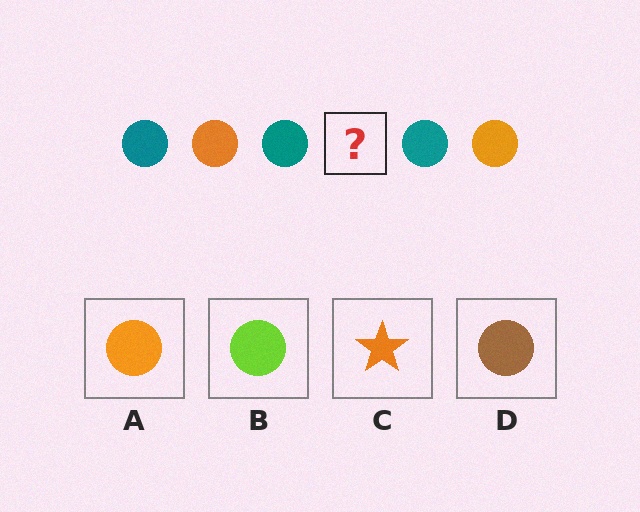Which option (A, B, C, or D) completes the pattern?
A.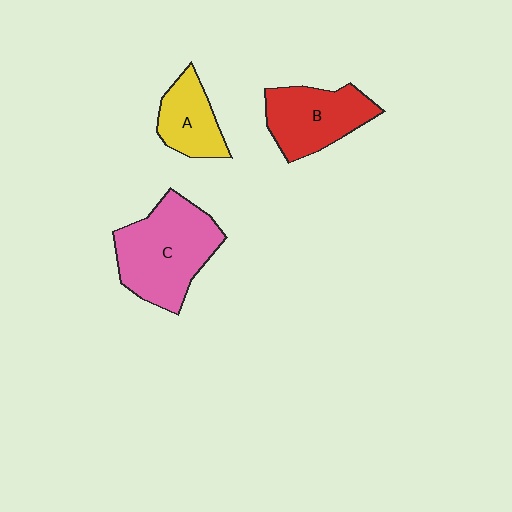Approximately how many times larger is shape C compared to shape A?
Approximately 2.0 times.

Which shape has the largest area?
Shape C (pink).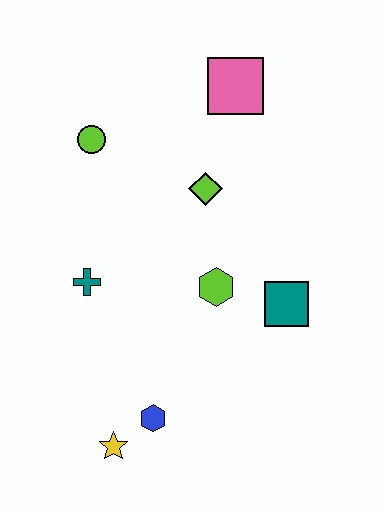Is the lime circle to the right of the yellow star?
No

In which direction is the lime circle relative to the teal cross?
The lime circle is above the teal cross.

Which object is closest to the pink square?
The lime diamond is closest to the pink square.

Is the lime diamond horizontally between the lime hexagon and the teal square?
No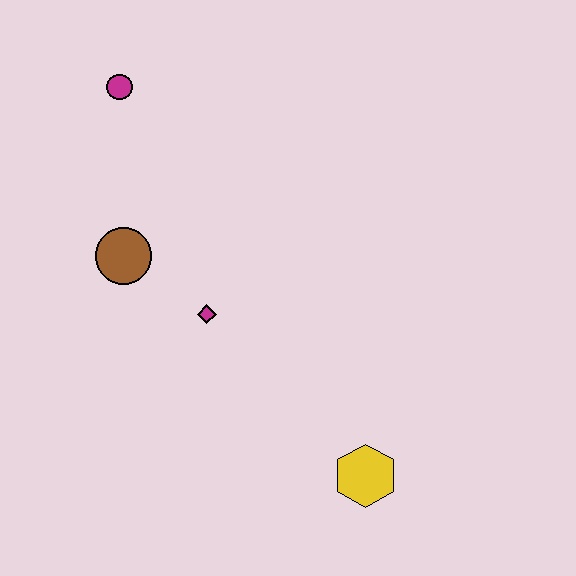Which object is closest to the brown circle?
The magenta diamond is closest to the brown circle.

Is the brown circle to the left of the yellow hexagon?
Yes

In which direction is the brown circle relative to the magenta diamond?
The brown circle is to the left of the magenta diamond.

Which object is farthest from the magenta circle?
The yellow hexagon is farthest from the magenta circle.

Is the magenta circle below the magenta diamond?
No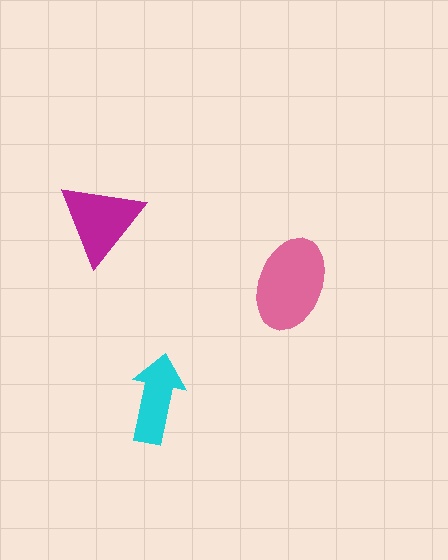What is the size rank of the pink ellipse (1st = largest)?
1st.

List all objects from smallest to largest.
The cyan arrow, the magenta triangle, the pink ellipse.